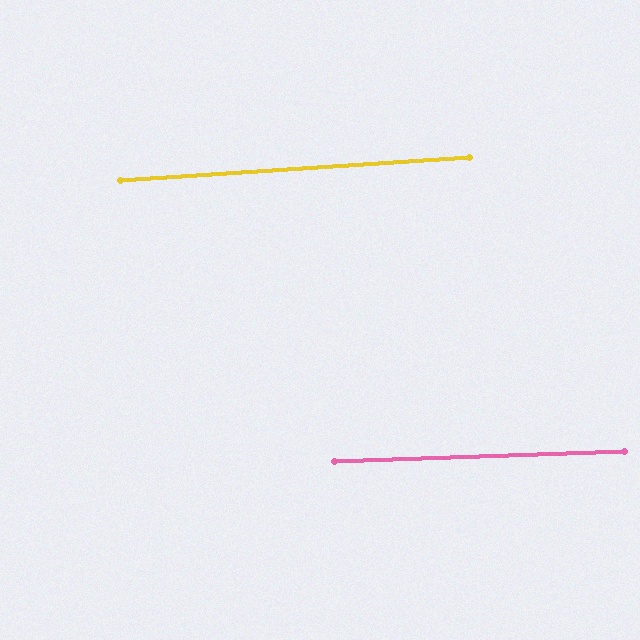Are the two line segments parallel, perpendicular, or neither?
Parallel — their directions differ by only 1.8°.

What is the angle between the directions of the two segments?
Approximately 2 degrees.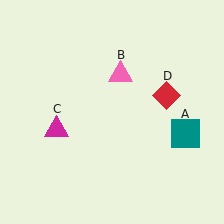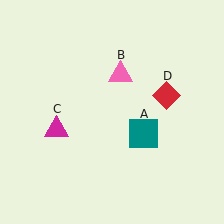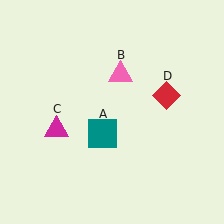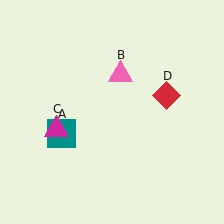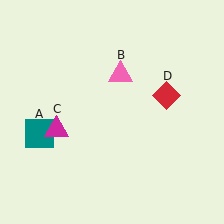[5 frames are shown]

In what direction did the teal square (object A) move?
The teal square (object A) moved left.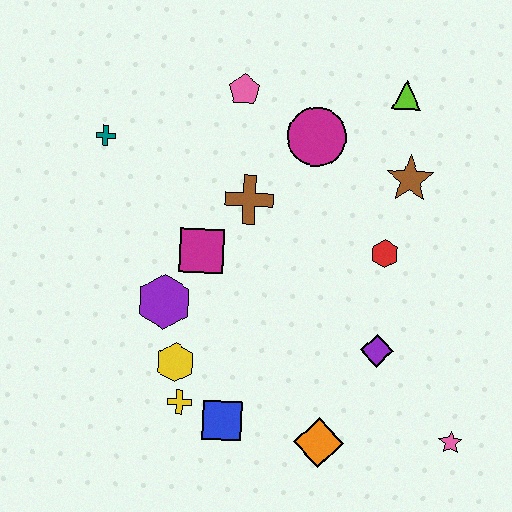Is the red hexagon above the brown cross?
No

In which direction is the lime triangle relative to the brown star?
The lime triangle is above the brown star.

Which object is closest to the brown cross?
The magenta square is closest to the brown cross.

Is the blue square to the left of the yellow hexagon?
No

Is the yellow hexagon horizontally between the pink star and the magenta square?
No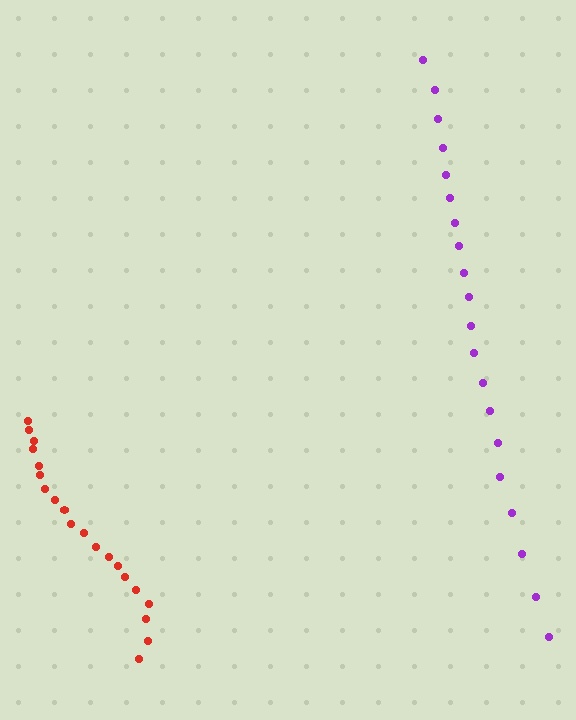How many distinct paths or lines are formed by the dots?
There are 2 distinct paths.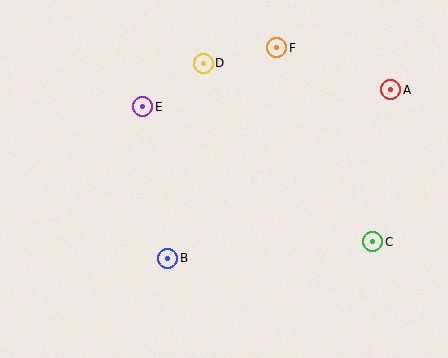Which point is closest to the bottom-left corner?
Point B is closest to the bottom-left corner.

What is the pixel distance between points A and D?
The distance between A and D is 189 pixels.